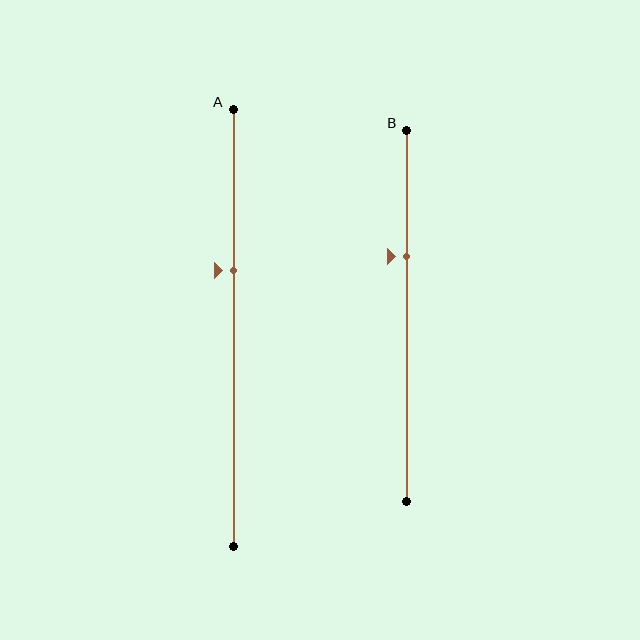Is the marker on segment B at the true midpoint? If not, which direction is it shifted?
No, the marker on segment B is shifted upward by about 16% of the segment length.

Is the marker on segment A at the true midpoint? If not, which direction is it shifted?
No, the marker on segment A is shifted upward by about 13% of the segment length.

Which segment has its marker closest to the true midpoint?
Segment A has its marker closest to the true midpoint.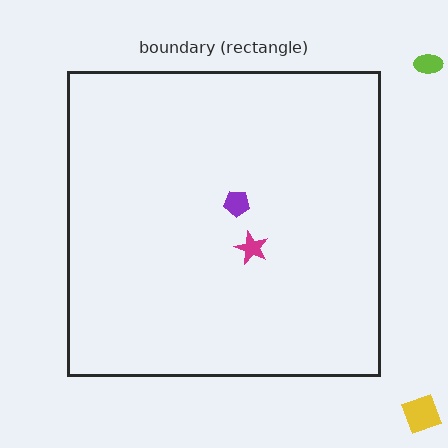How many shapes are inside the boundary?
2 inside, 2 outside.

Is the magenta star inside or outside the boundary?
Inside.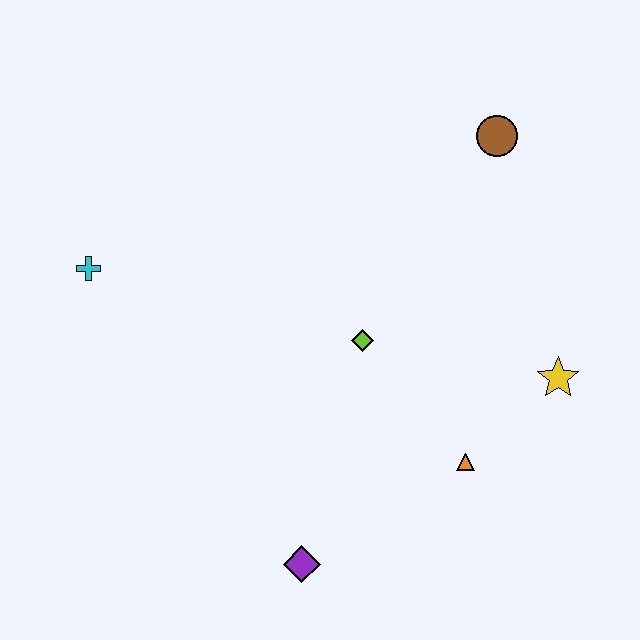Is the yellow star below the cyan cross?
Yes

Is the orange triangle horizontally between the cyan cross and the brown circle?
Yes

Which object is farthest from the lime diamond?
The cyan cross is farthest from the lime diamond.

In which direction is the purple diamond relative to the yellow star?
The purple diamond is to the left of the yellow star.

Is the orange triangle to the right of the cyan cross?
Yes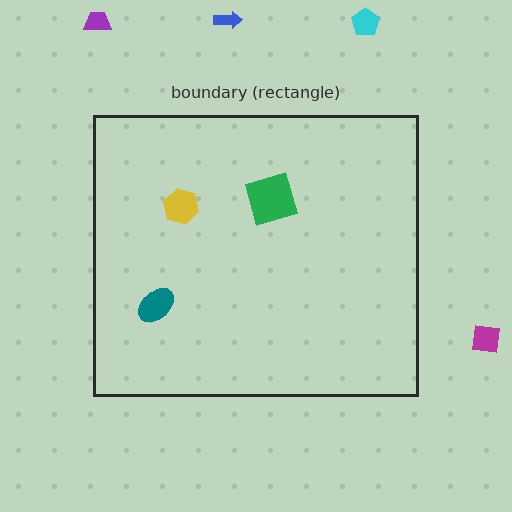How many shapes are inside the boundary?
3 inside, 4 outside.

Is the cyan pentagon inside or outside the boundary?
Outside.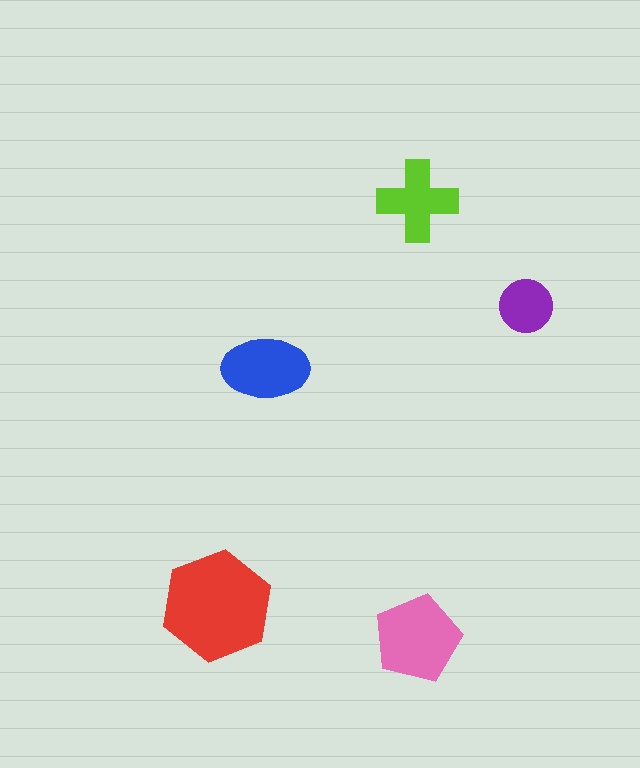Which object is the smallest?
The purple circle.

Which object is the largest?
The red hexagon.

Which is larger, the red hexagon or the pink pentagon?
The red hexagon.